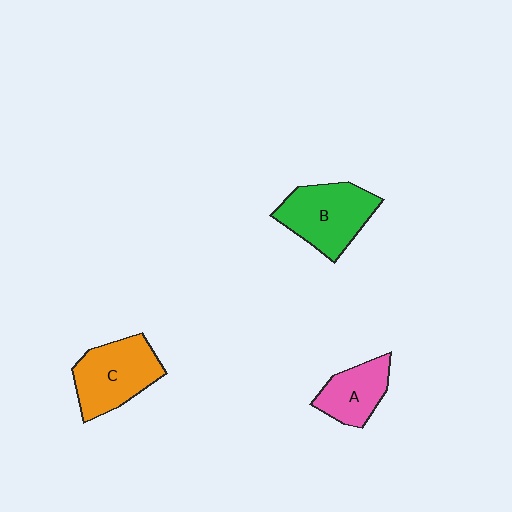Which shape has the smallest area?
Shape A (pink).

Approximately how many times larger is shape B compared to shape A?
Approximately 1.5 times.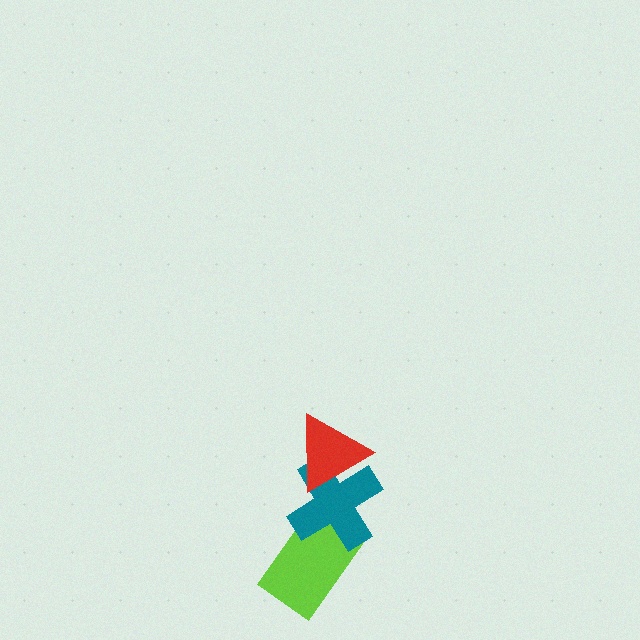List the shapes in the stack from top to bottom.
From top to bottom: the red triangle, the teal cross, the lime rectangle.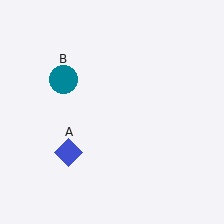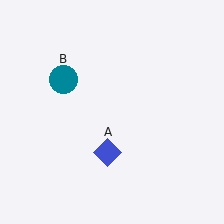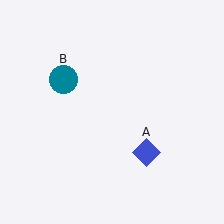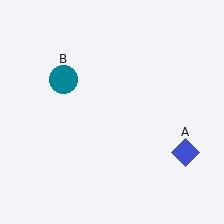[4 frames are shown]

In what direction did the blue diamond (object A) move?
The blue diamond (object A) moved right.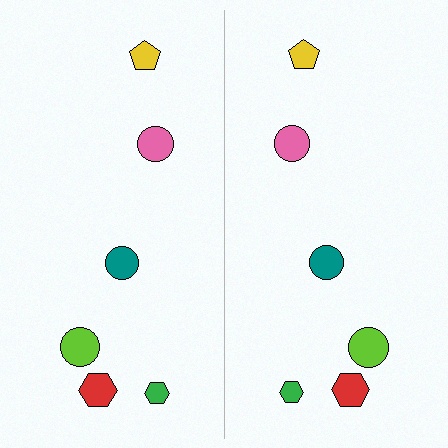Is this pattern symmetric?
Yes, this pattern has bilateral (reflection) symmetry.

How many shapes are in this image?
There are 12 shapes in this image.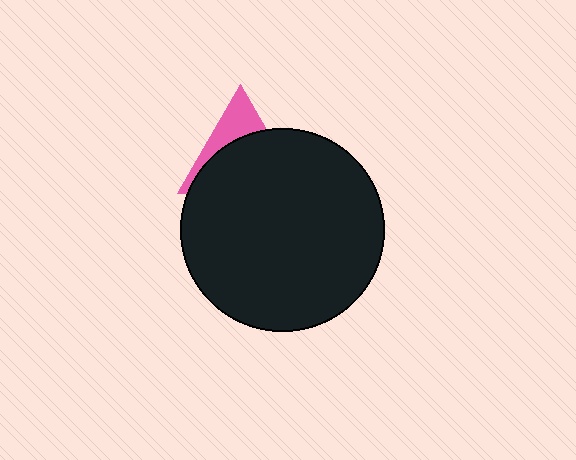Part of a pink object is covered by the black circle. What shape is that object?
It is a triangle.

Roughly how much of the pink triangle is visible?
A small part of it is visible (roughly 32%).